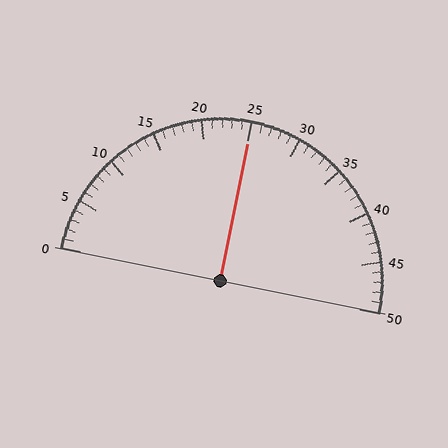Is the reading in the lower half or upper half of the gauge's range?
The reading is in the upper half of the range (0 to 50).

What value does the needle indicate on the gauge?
The needle indicates approximately 25.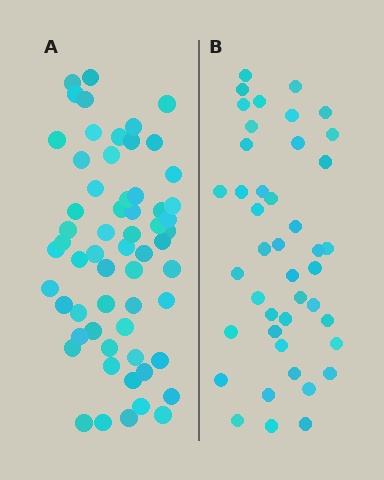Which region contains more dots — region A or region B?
Region A (the left region) has more dots.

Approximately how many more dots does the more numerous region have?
Region A has approximately 15 more dots than region B.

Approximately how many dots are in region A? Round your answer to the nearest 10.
About 60 dots.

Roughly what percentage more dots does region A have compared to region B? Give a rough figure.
About 40% more.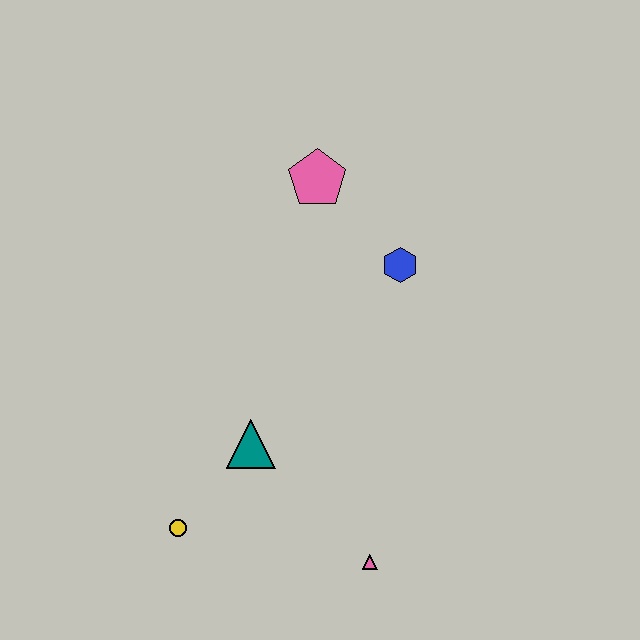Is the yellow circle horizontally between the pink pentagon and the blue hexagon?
No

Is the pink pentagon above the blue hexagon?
Yes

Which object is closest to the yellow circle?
The teal triangle is closest to the yellow circle.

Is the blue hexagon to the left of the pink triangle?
No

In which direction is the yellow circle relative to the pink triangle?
The yellow circle is to the left of the pink triangle.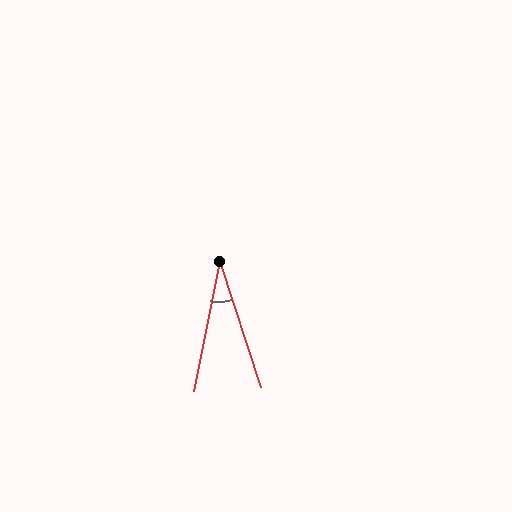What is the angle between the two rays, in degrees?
Approximately 29 degrees.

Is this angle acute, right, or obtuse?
It is acute.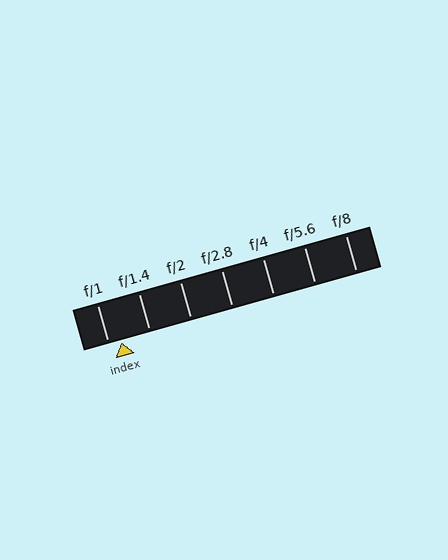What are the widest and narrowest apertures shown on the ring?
The widest aperture shown is f/1 and the narrowest is f/8.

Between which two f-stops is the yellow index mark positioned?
The index mark is between f/1 and f/1.4.